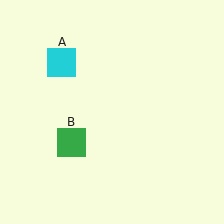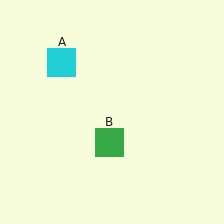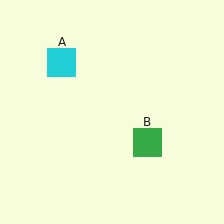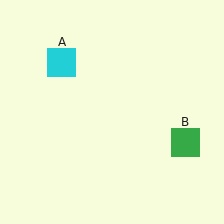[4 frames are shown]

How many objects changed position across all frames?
1 object changed position: green square (object B).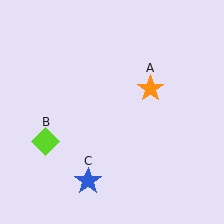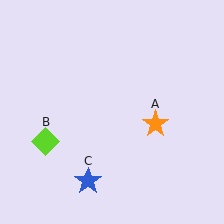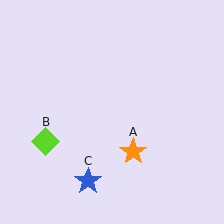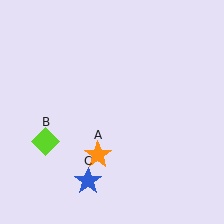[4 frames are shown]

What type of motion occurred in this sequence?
The orange star (object A) rotated clockwise around the center of the scene.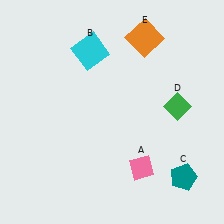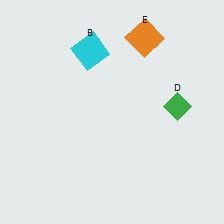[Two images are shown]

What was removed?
The pink diamond (A), the teal pentagon (C) were removed in Image 2.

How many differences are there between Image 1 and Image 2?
There are 2 differences between the two images.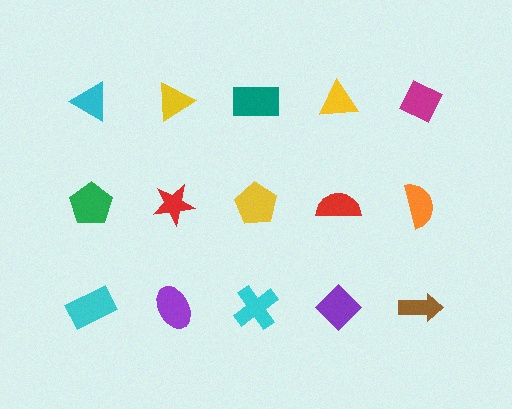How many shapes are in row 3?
5 shapes.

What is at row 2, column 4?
A red semicircle.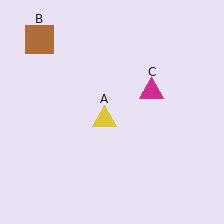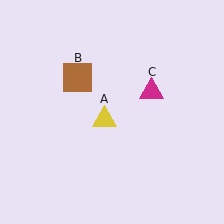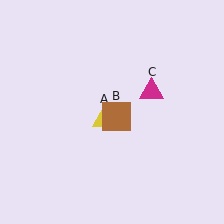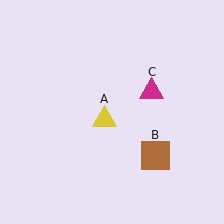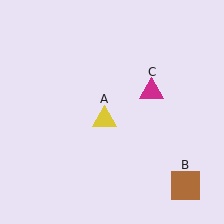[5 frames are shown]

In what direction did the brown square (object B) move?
The brown square (object B) moved down and to the right.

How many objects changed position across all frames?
1 object changed position: brown square (object B).